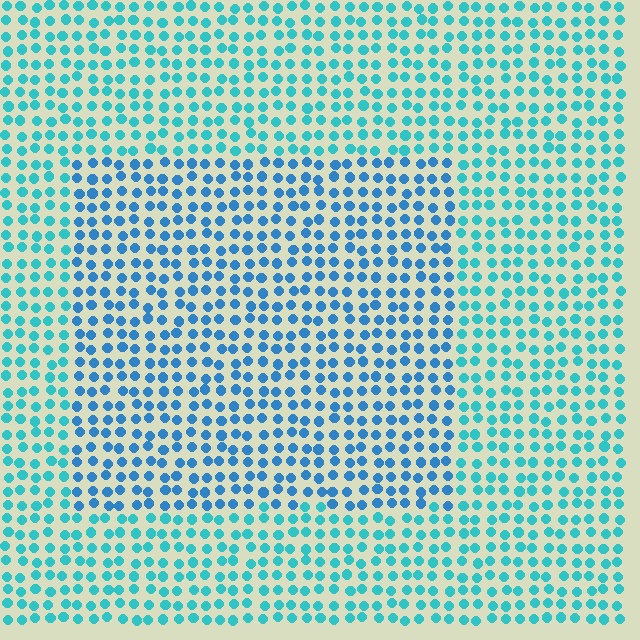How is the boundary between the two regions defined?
The boundary is defined purely by a slight shift in hue (about 26 degrees). Spacing, size, and orientation are identical on both sides.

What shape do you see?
I see a rectangle.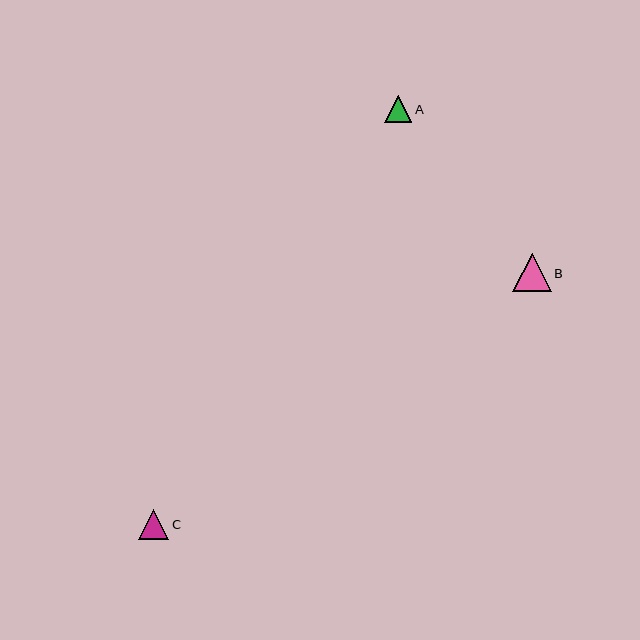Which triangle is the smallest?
Triangle A is the smallest with a size of approximately 27 pixels.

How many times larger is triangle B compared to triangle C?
Triangle B is approximately 1.3 times the size of triangle C.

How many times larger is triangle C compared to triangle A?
Triangle C is approximately 1.1 times the size of triangle A.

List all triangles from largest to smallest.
From largest to smallest: B, C, A.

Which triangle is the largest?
Triangle B is the largest with a size of approximately 39 pixels.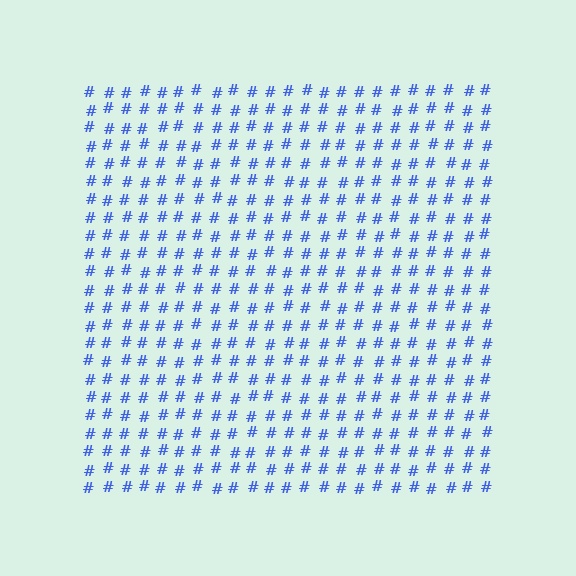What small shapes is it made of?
It is made of small hash symbols.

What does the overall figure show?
The overall figure shows a square.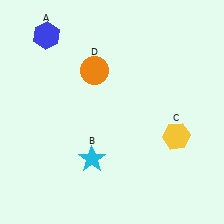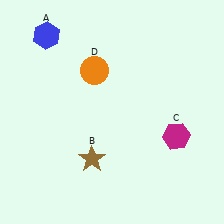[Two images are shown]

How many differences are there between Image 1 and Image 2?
There are 2 differences between the two images.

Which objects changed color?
B changed from cyan to brown. C changed from yellow to magenta.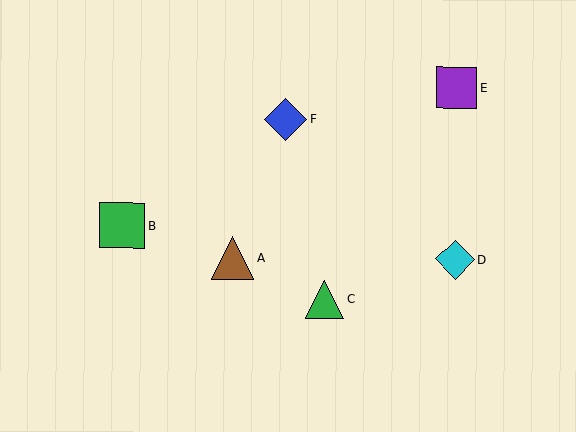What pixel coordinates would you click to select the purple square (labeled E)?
Click at (457, 88) to select the purple square E.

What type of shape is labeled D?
Shape D is a cyan diamond.